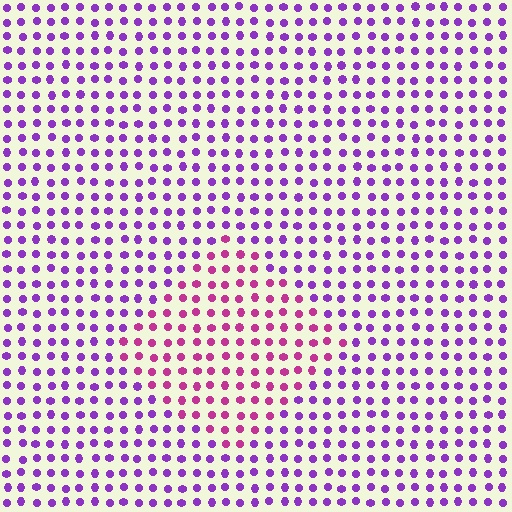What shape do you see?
I see a diamond.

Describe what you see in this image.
The image is filled with small purple elements in a uniform arrangement. A diamond-shaped region is visible where the elements are tinted to a slightly different hue, forming a subtle color boundary.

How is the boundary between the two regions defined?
The boundary is defined purely by a slight shift in hue (about 41 degrees). Spacing, size, and orientation are identical on both sides.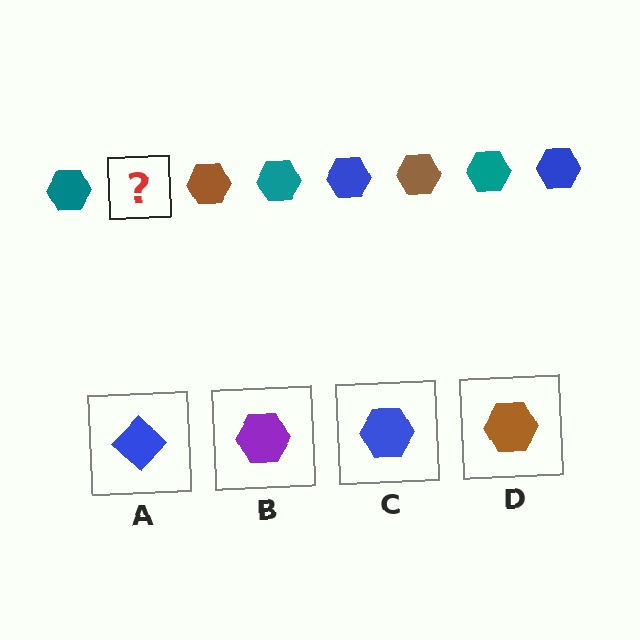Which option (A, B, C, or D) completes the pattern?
C.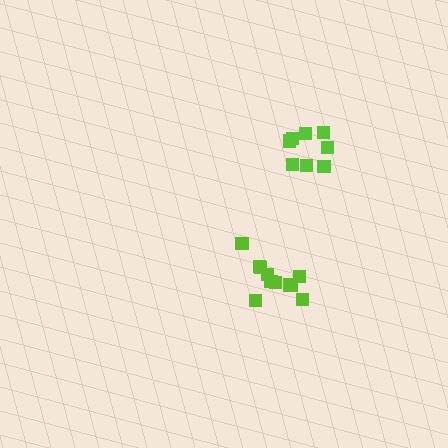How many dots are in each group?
Group 1: 8 dots, Group 2: 11 dots (19 total).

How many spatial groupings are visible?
There are 2 spatial groupings.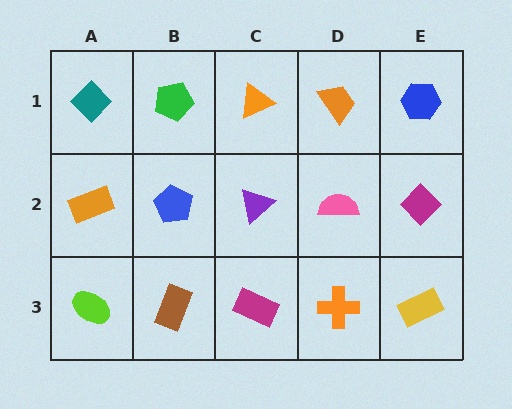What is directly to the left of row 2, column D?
A purple triangle.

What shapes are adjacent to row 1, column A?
An orange rectangle (row 2, column A), a green pentagon (row 1, column B).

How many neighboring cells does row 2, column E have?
3.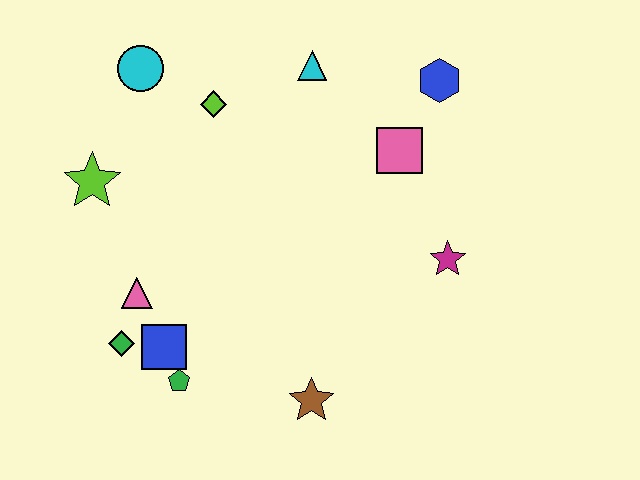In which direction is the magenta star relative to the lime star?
The magenta star is to the right of the lime star.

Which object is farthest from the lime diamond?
The brown star is farthest from the lime diamond.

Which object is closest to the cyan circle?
The lime diamond is closest to the cyan circle.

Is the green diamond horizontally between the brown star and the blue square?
No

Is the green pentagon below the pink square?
Yes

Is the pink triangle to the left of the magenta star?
Yes